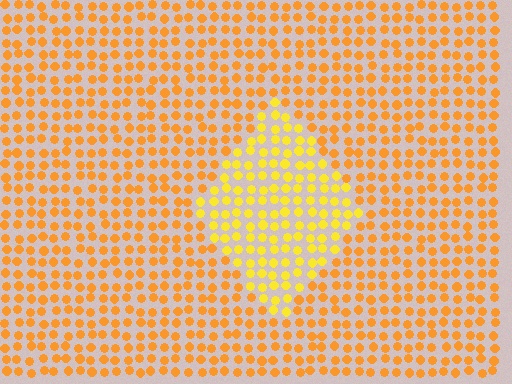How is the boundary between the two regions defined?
The boundary is defined purely by a slight shift in hue (about 23 degrees). Spacing, size, and orientation are identical on both sides.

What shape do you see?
I see a diamond.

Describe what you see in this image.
The image is filled with small orange elements in a uniform arrangement. A diamond-shaped region is visible where the elements are tinted to a slightly different hue, forming a subtle color boundary.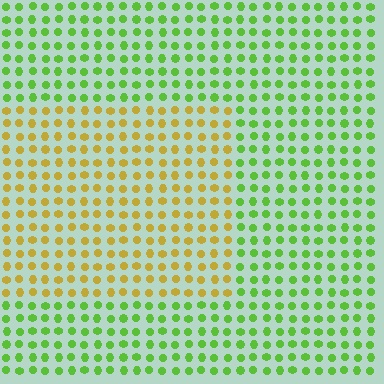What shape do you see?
I see a rectangle.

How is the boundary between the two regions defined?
The boundary is defined purely by a slight shift in hue (about 56 degrees). Spacing, size, and orientation are identical on both sides.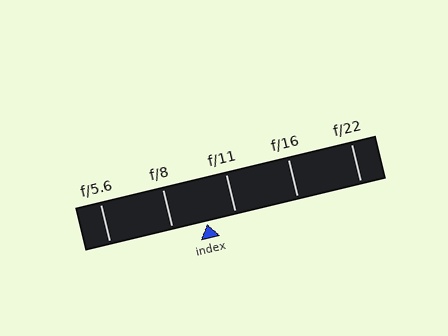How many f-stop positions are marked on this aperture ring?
There are 5 f-stop positions marked.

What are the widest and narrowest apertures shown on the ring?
The widest aperture shown is f/5.6 and the narrowest is f/22.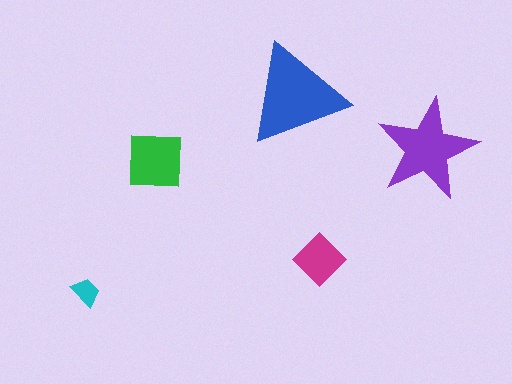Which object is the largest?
The blue triangle.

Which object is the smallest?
The cyan trapezoid.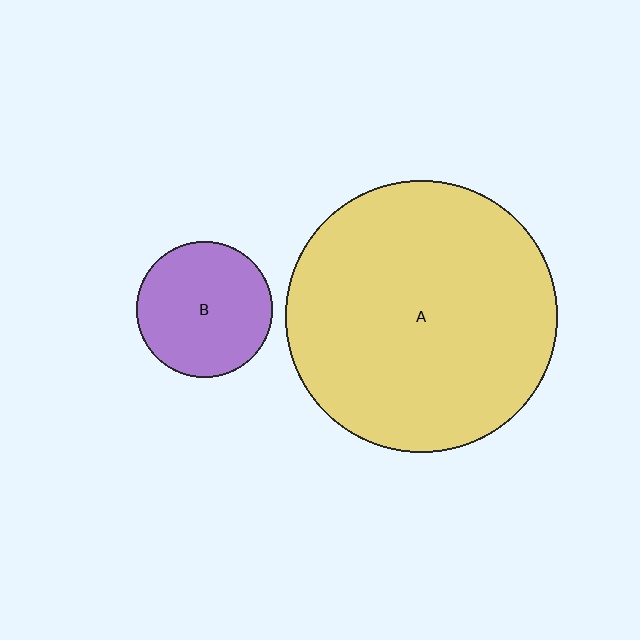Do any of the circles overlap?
No, none of the circles overlap.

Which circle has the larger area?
Circle A (yellow).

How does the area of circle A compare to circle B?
Approximately 4.0 times.